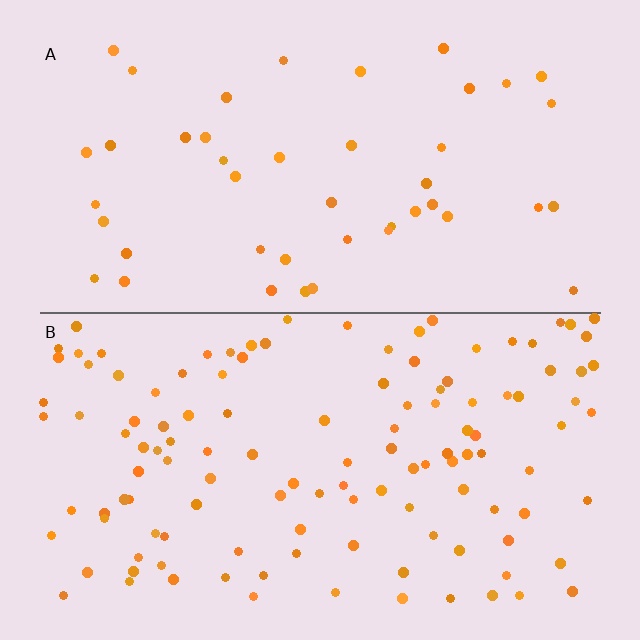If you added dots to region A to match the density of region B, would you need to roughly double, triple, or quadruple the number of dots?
Approximately triple.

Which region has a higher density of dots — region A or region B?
B (the bottom).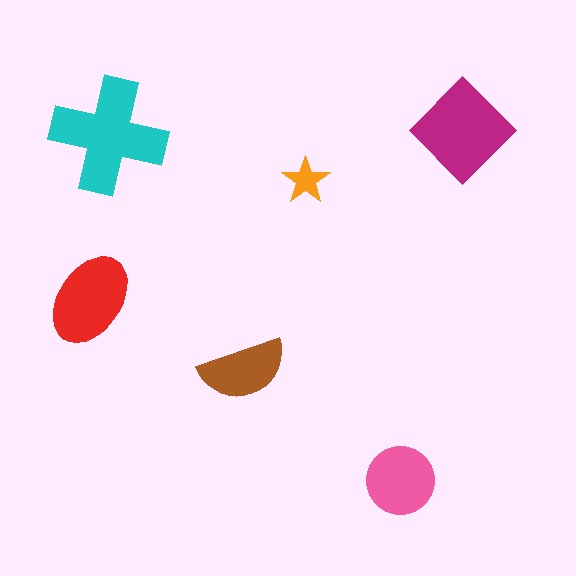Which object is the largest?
The cyan cross.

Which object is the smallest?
The orange star.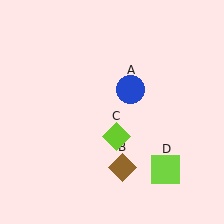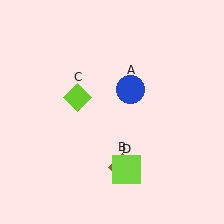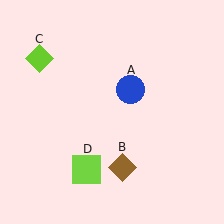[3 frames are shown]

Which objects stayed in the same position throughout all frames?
Blue circle (object A) and brown diamond (object B) remained stationary.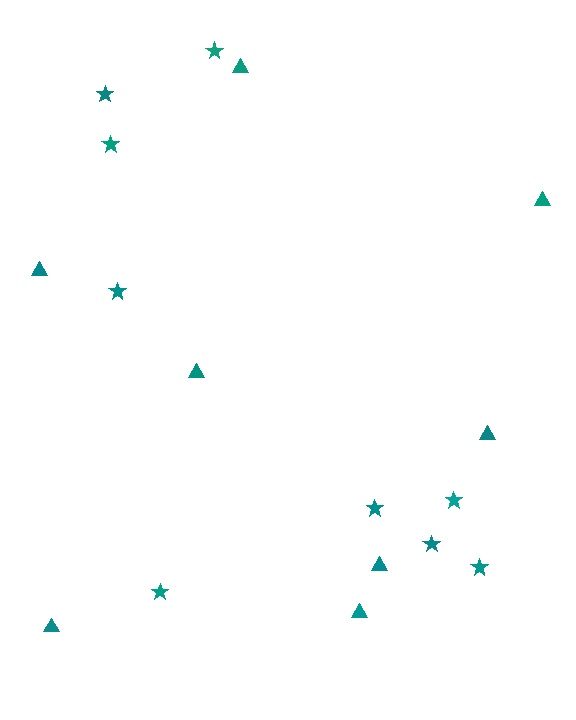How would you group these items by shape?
There are 2 groups: one group of triangles (8) and one group of stars (9).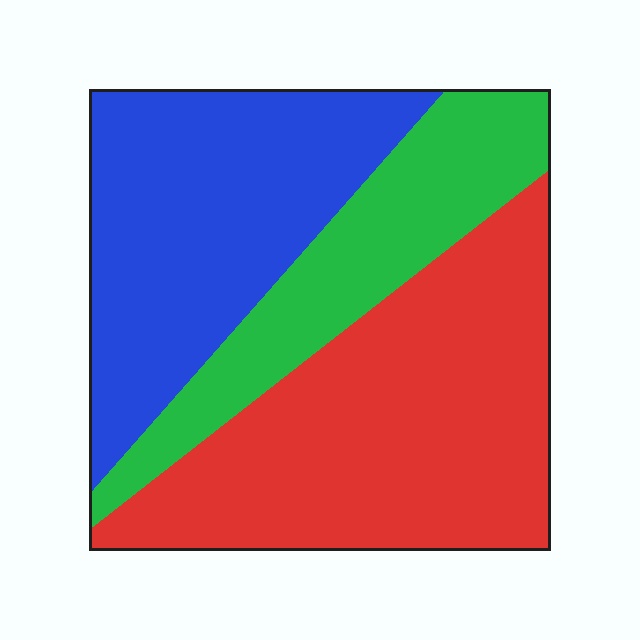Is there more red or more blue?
Red.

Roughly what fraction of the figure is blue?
Blue takes up about one third (1/3) of the figure.